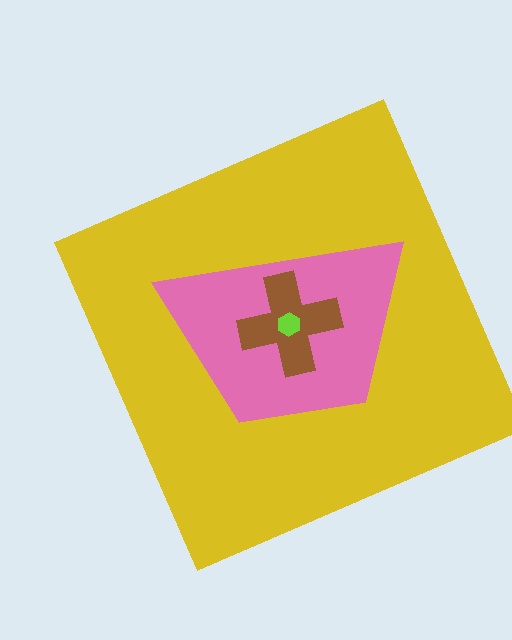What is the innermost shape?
The lime hexagon.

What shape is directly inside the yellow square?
The pink trapezoid.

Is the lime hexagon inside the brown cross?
Yes.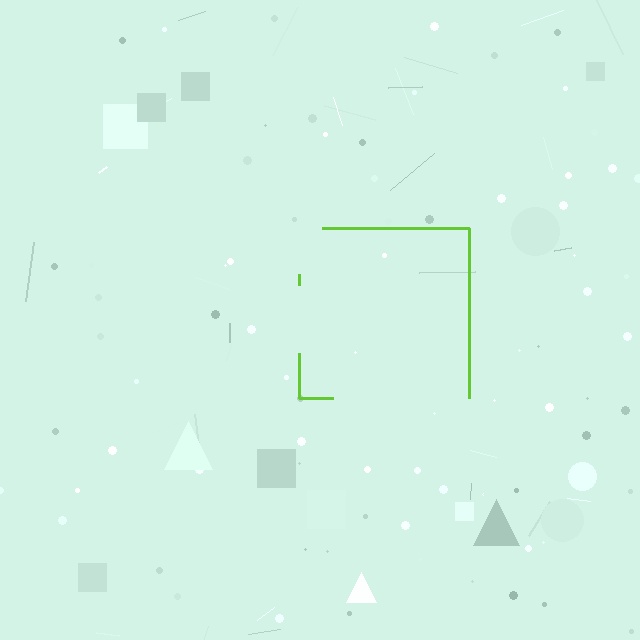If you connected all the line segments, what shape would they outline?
They would outline a square.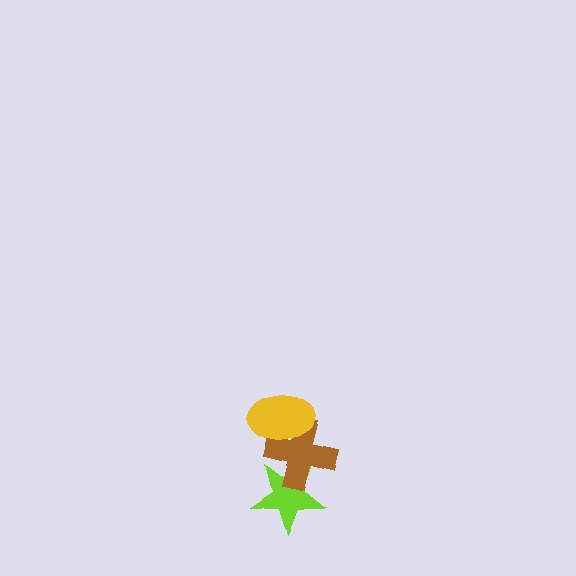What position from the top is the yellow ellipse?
The yellow ellipse is 1st from the top.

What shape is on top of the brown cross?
The yellow ellipse is on top of the brown cross.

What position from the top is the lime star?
The lime star is 3rd from the top.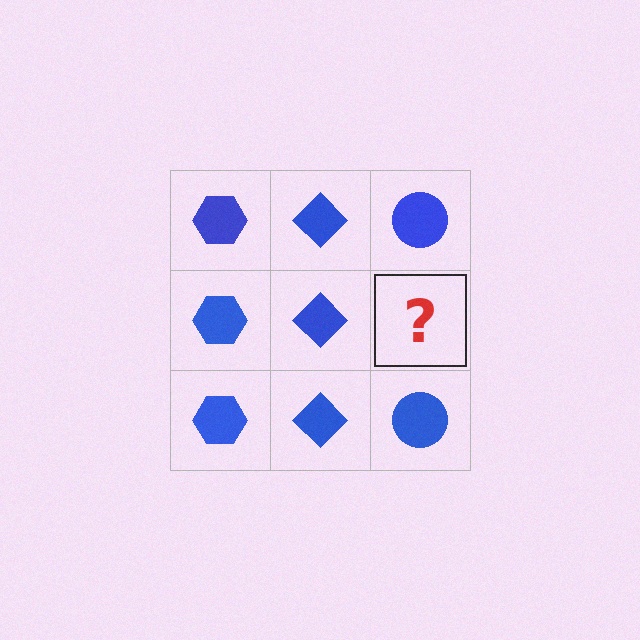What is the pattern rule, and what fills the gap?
The rule is that each column has a consistent shape. The gap should be filled with a blue circle.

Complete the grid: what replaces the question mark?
The question mark should be replaced with a blue circle.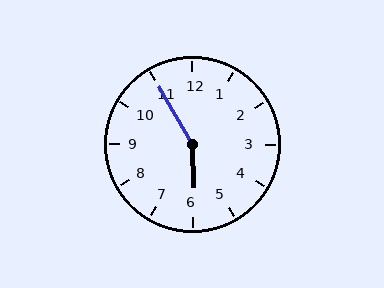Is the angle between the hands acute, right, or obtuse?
It is obtuse.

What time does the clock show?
5:55.